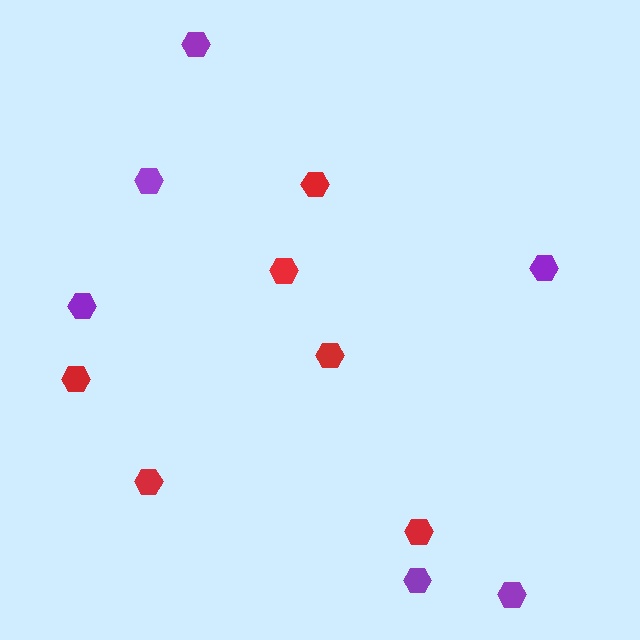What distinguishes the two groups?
There are 2 groups: one group of purple hexagons (6) and one group of red hexagons (6).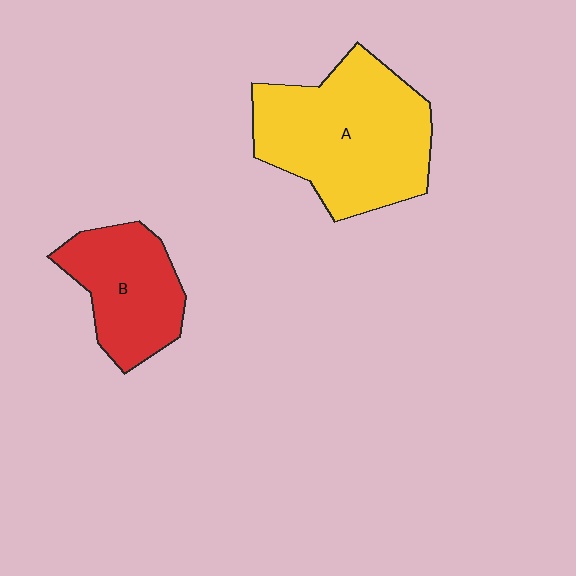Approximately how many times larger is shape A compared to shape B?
Approximately 1.7 times.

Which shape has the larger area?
Shape A (yellow).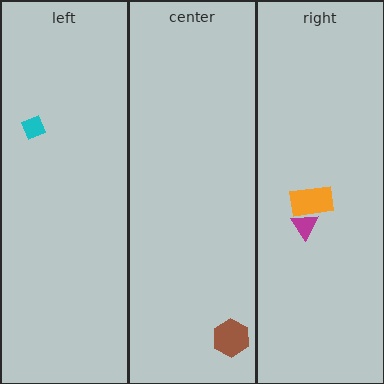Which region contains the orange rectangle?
The right region.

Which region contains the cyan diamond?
The left region.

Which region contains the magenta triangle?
The right region.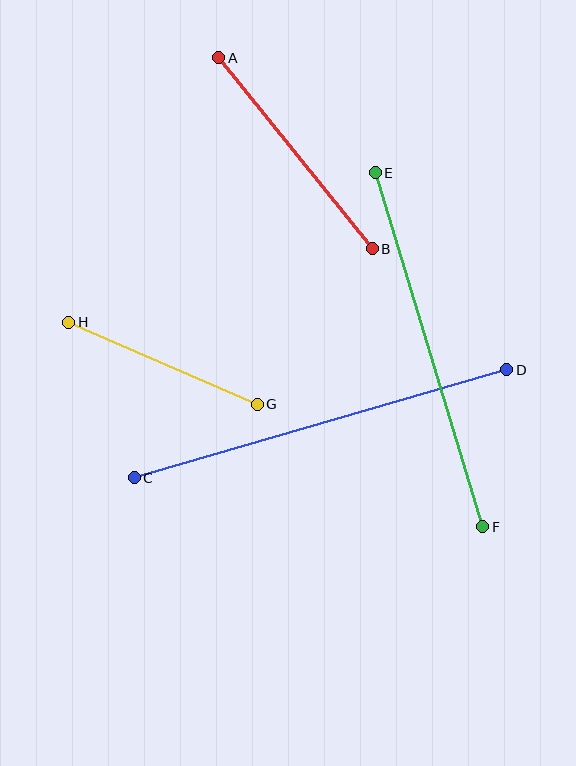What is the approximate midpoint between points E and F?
The midpoint is at approximately (429, 350) pixels.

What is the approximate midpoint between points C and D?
The midpoint is at approximately (320, 424) pixels.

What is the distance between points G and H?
The distance is approximately 206 pixels.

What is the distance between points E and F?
The distance is approximately 370 pixels.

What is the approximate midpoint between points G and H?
The midpoint is at approximately (163, 363) pixels.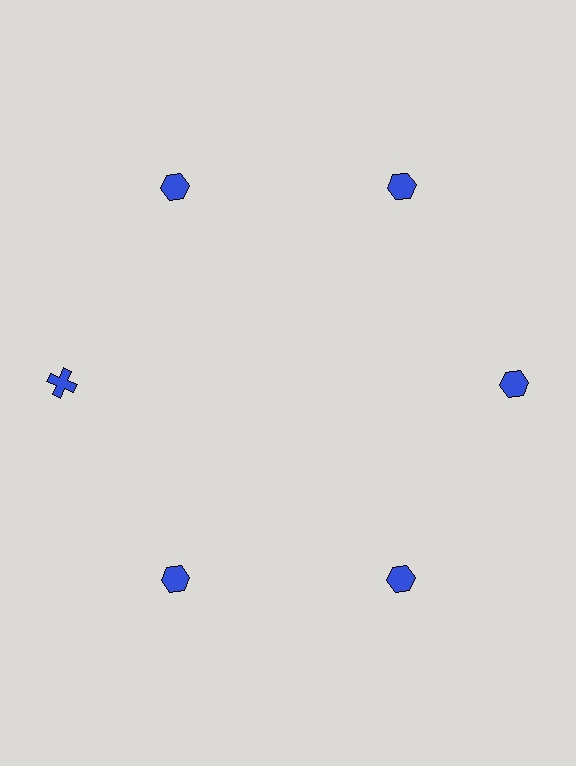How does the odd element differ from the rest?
It has a different shape: cross instead of hexagon.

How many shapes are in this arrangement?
There are 6 shapes arranged in a ring pattern.